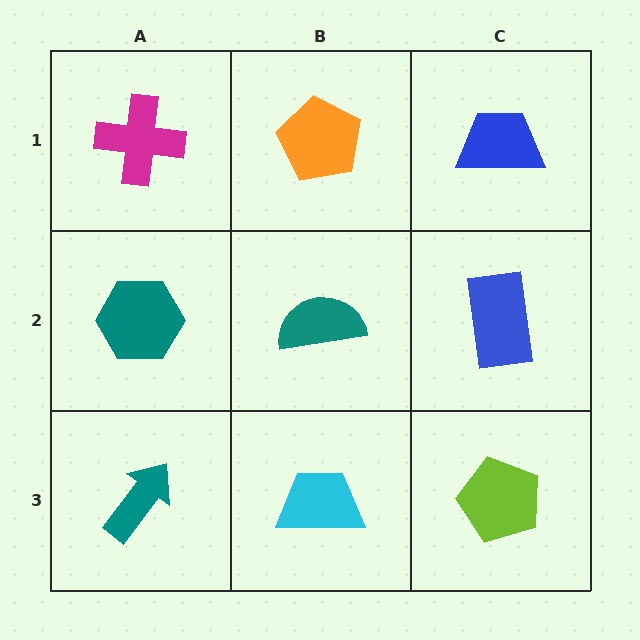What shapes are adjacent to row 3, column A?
A teal hexagon (row 2, column A), a cyan trapezoid (row 3, column B).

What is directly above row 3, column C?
A blue rectangle.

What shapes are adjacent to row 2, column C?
A blue trapezoid (row 1, column C), a lime pentagon (row 3, column C), a teal semicircle (row 2, column B).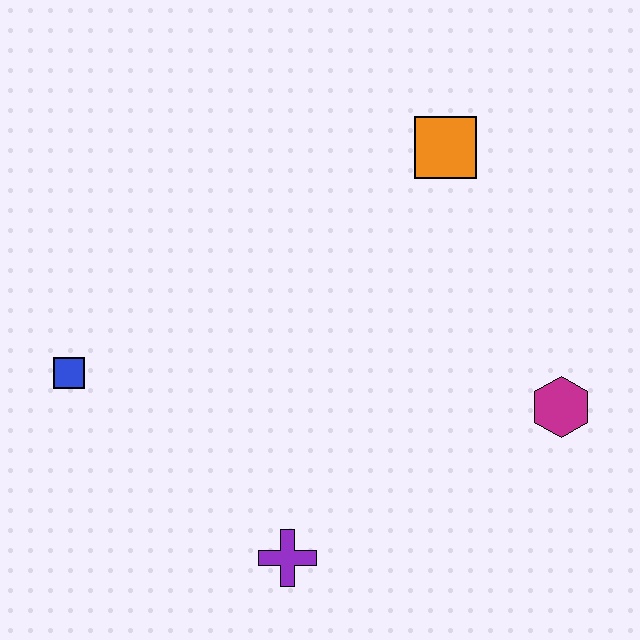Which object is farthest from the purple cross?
The orange square is farthest from the purple cross.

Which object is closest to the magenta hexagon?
The orange square is closest to the magenta hexagon.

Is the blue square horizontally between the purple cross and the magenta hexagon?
No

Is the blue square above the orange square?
No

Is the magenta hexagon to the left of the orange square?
No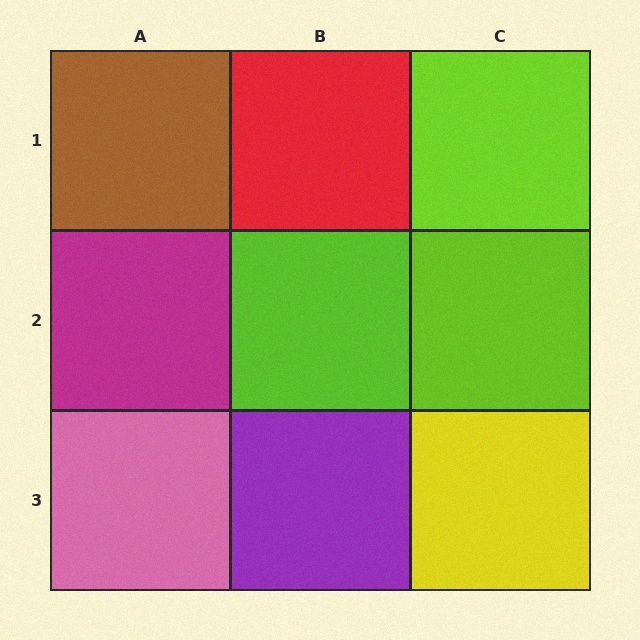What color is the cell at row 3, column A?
Pink.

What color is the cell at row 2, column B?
Lime.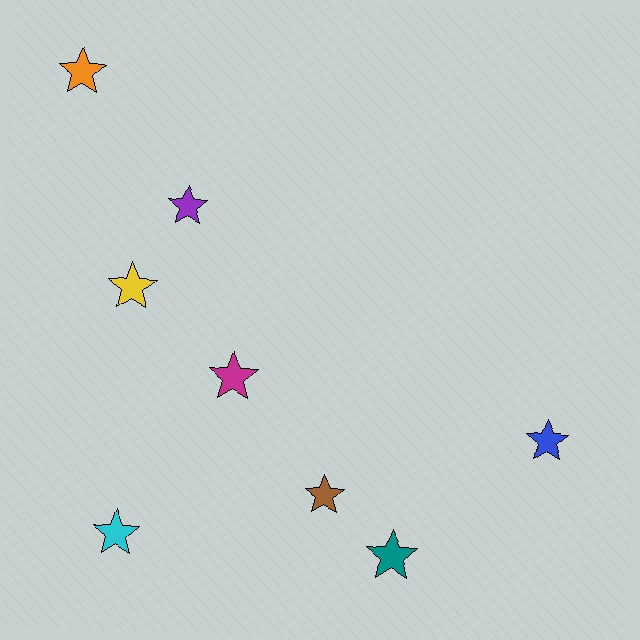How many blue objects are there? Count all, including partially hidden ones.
There is 1 blue object.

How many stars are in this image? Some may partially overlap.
There are 8 stars.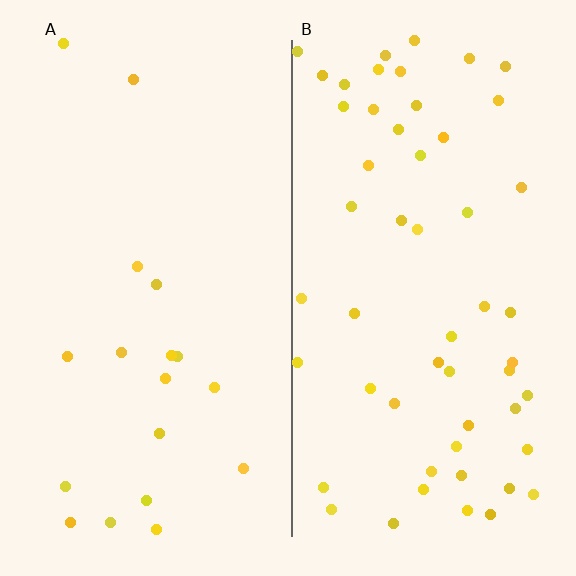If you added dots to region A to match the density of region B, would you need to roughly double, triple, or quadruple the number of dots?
Approximately triple.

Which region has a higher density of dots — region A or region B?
B (the right).